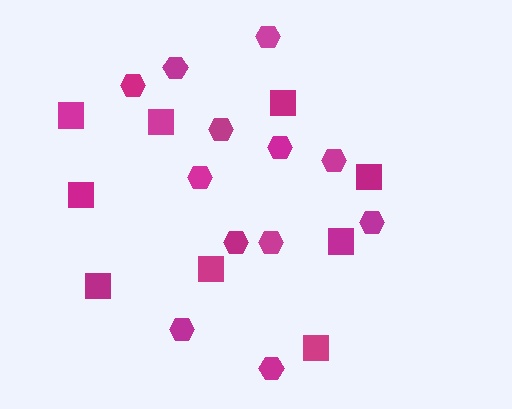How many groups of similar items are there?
There are 2 groups: one group of squares (9) and one group of hexagons (12).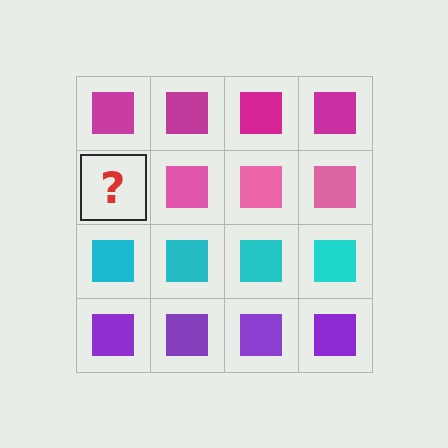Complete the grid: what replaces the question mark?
The question mark should be replaced with a pink square.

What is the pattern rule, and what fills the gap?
The rule is that each row has a consistent color. The gap should be filled with a pink square.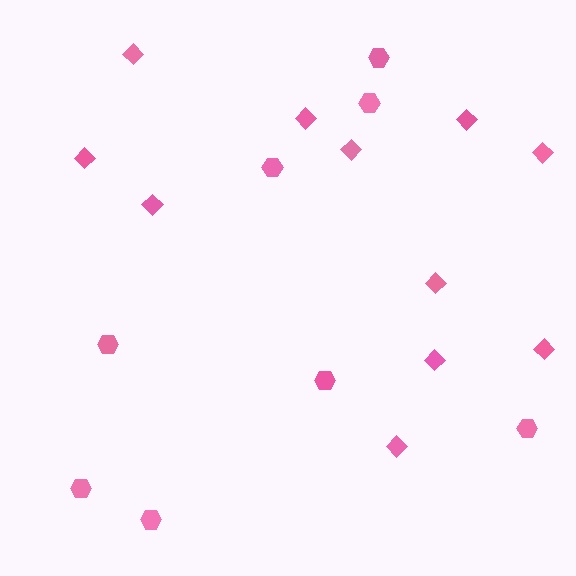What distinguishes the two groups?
There are 2 groups: one group of hexagons (8) and one group of diamonds (11).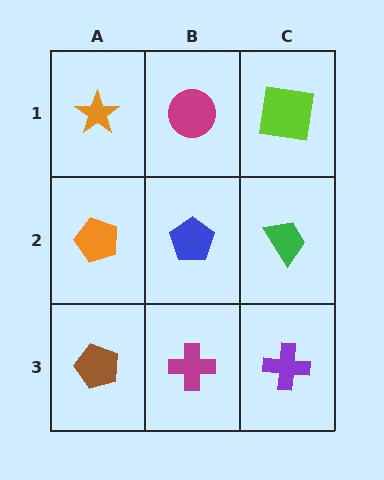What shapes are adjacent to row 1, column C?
A green trapezoid (row 2, column C), a magenta circle (row 1, column B).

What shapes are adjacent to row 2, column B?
A magenta circle (row 1, column B), a magenta cross (row 3, column B), an orange pentagon (row 2, column A), a green trapezoid (row 2, column C).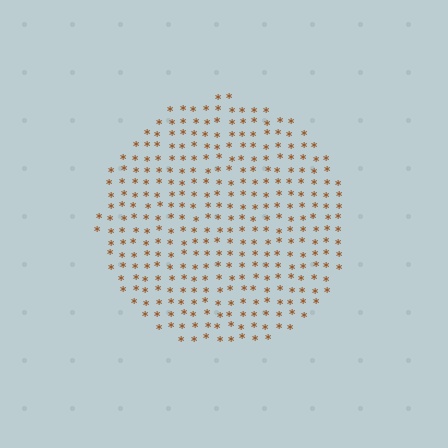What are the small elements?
The small elements are asterisks.